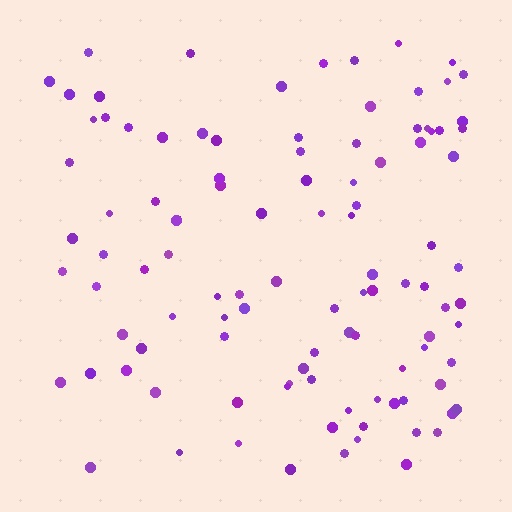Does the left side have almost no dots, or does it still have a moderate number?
Still a moderate number, just noticeably fewer than the right.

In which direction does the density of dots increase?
From left to right, with the right side densest.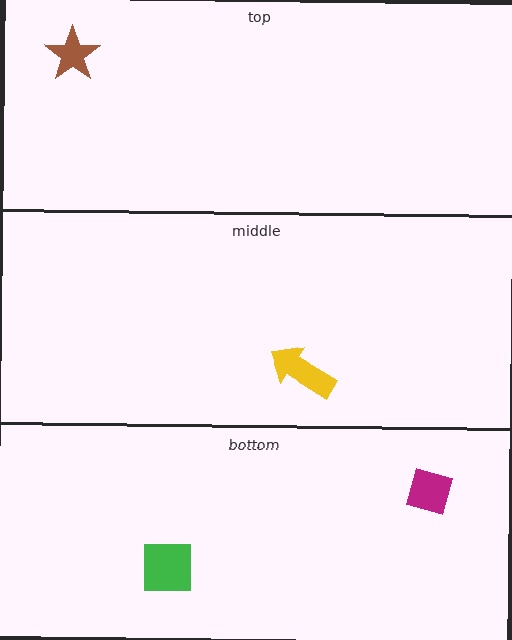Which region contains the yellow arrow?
The middle region.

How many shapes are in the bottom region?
2.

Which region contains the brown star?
The top region.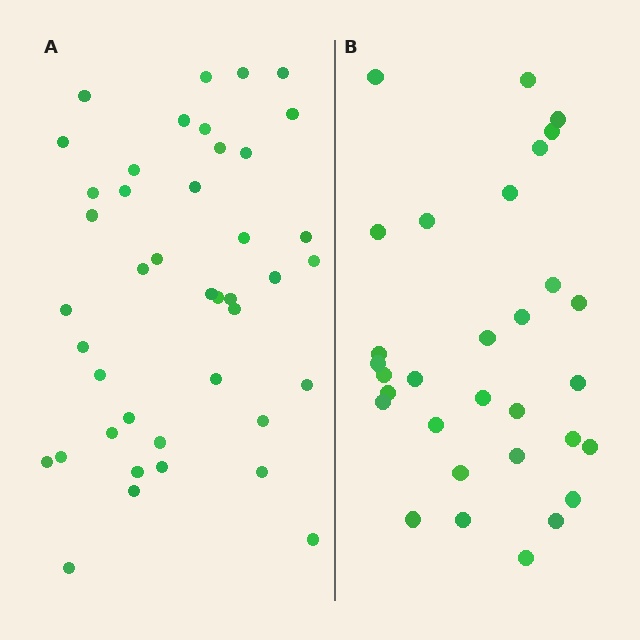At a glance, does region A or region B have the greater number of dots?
Region A (the left region) has more dots.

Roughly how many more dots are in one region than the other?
Region A has roughly 12 or so more dots than region B.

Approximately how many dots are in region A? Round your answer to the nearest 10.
About 40 dots. (The exact count is 42, which rounds to 40.)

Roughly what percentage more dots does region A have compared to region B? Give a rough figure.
About 35% more.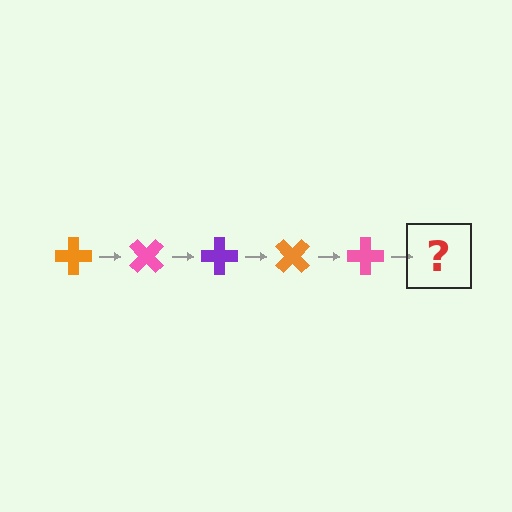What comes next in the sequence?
The next element should be a purple cross, rotated 225 degrees from the start.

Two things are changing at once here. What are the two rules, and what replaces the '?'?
The two rules are that it rotates 45 degrees each step and the color cycles through orange, pink, and purple. The '?' should be a purple cross, rotated 225 degrees from the start.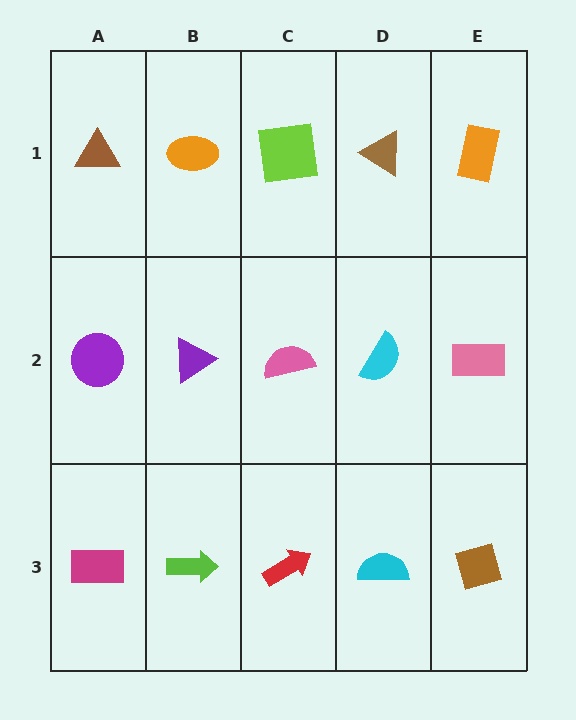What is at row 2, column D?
A cyan semicircle.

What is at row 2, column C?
A pink semicircle.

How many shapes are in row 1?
5 shapes.